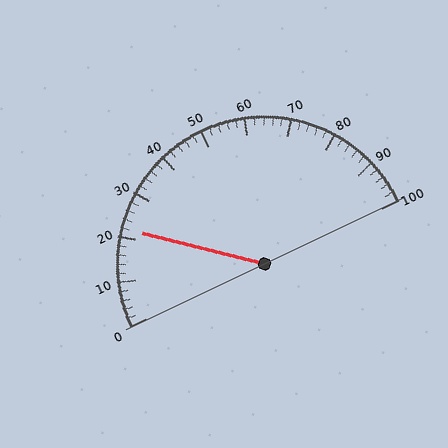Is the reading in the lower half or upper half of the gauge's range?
The reading is in the lower half of the range (0 to 100).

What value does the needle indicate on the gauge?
The needle indicates approximately 22.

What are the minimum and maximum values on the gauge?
The gauge ranges from 0 to 100.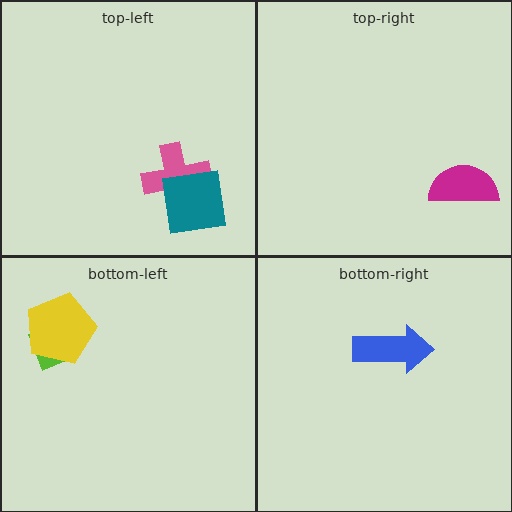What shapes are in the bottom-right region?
The blue arrow.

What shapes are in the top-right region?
The magenta semicircle.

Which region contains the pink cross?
The top-left region.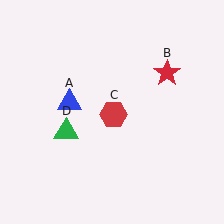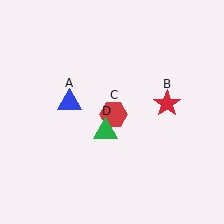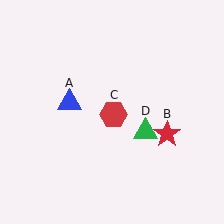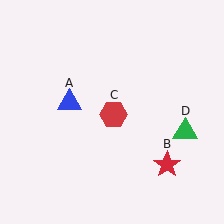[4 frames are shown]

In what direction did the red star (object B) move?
The red star (object B) moved down.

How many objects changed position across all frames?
2 objects changed position: red star (object B), green triangle (object D).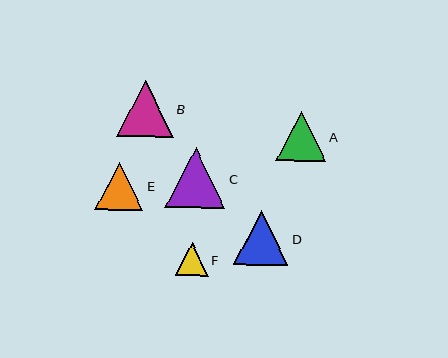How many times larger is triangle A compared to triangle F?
Triangle A is approximately 1.5 times the size of triangle F.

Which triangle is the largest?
Triangle C is the largest with a size of approximately 60 pixels.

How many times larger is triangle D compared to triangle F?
Triangle D is approximately 1.7 times the size of triangle F.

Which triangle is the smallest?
Triangle F is the smallest with a size of approximately 33 pixels.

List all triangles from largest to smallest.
From largest to smallest: C, B, D, A, E, F.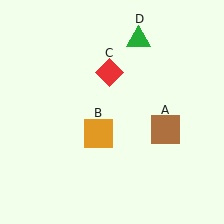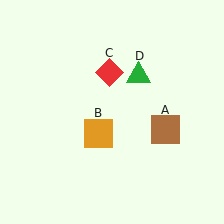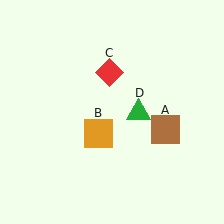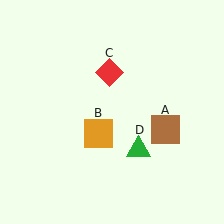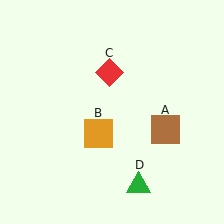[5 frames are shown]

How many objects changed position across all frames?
1 object changed position: green triangle (object D).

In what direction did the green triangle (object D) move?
The green triangle (object D) moved down.